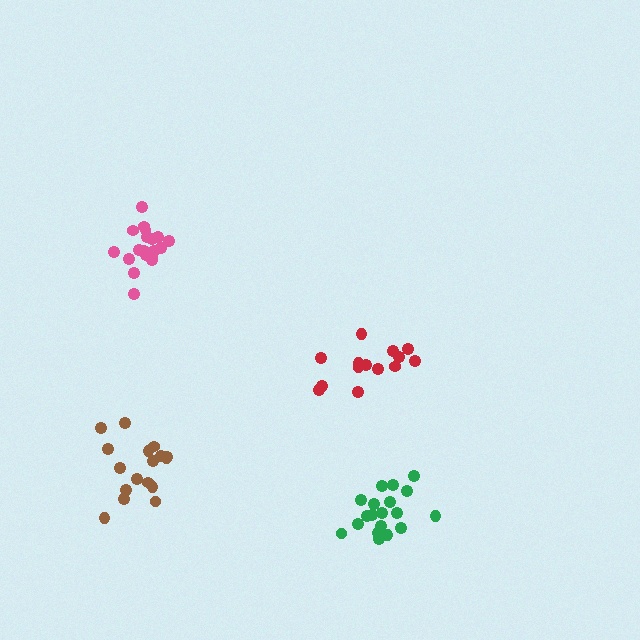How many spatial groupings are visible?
There are 4 spatial groupings.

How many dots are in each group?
Group 1: 20 dots, Group 2: 14 dots, Group 3: 17 dots, Group 4: 19 dots (70 total).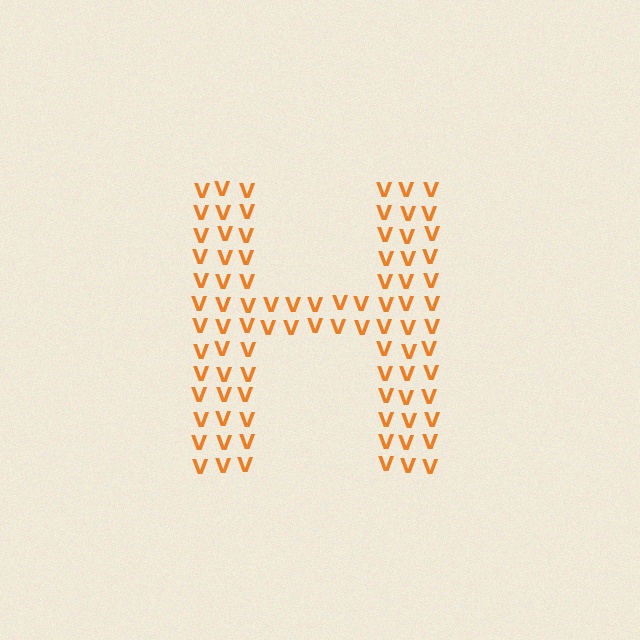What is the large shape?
The large shape is the letter H.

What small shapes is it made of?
It is made of small letter V's.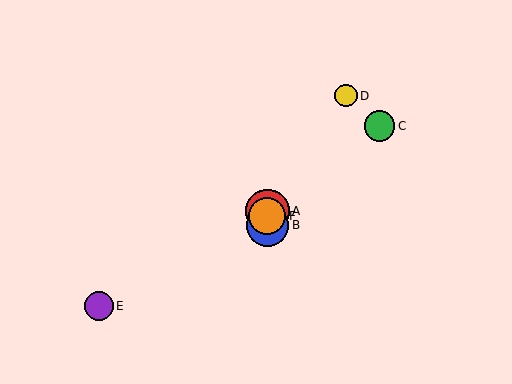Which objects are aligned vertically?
Objects A, B, F are aligned vertically.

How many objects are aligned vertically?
3 objects (A, B, F) are aligned vertically.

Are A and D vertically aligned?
No, A is at x≈267 and D is at x≈346.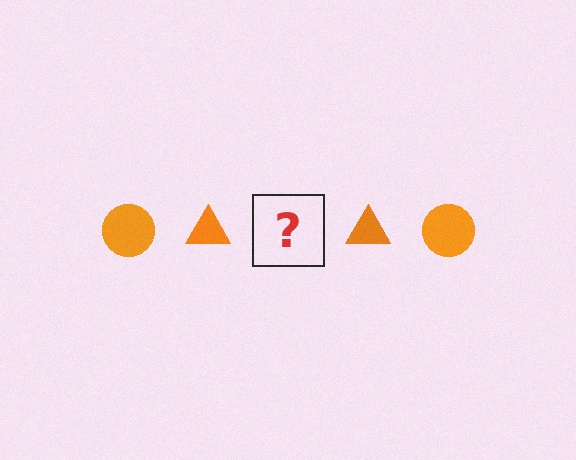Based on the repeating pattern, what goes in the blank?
The blank should be an orange circle.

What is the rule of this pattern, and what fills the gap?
The rule is that the pattern cycles through circle, triangle shapes in orange. The gap should be filled with an orange circle.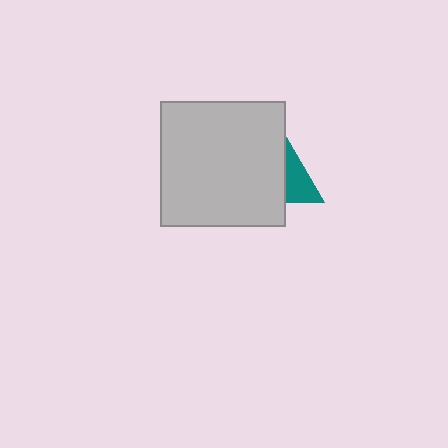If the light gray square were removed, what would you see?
You would see the complete teal triangle.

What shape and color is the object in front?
The object in front is a light gray square.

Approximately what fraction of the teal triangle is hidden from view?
Roughly 62% of the teal triangle is hidden behind the light gray square.